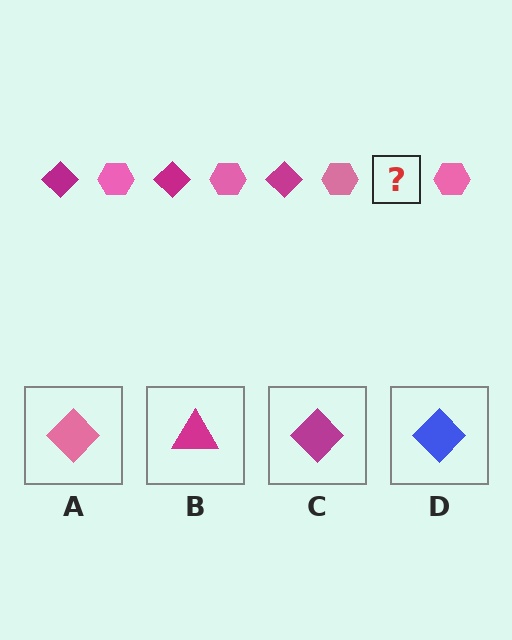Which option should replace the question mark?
Option C.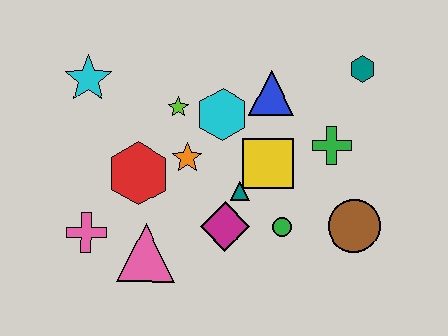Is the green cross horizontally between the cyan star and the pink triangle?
No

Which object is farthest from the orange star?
The teal hexagon is farthest from the orange star.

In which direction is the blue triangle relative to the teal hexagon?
The blue triangle is to the left of the teal hexagon.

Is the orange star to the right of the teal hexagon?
No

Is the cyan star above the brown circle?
Yes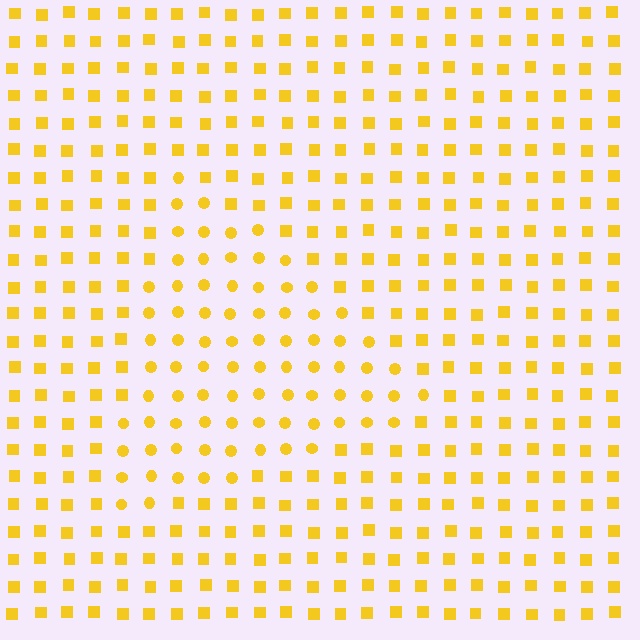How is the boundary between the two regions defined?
The boundary is defined by a change in element shape: circles inside vs. squares outside. All elements share the same color and spacing.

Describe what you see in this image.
The image is filled with small yellow elements arranged in a uniform grid. A triangle-shaped region contains circles, while the surrounding area contains squares. The boundary is defined purely by the change in element shape.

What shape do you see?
I see a triangle.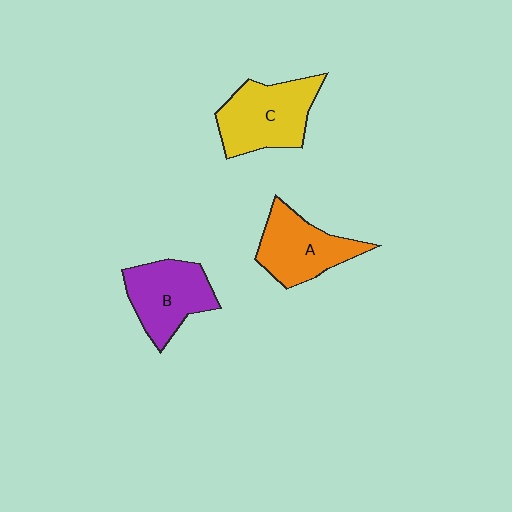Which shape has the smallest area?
Shape A (orange).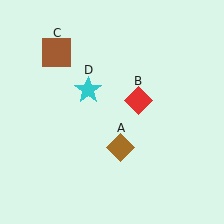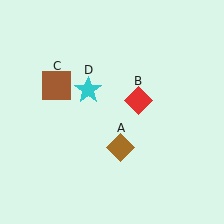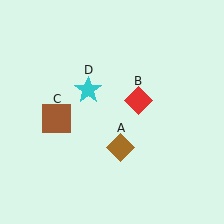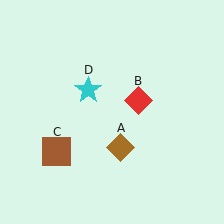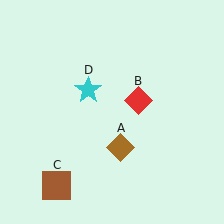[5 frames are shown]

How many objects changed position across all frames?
1 object changed position: brown square (object C).